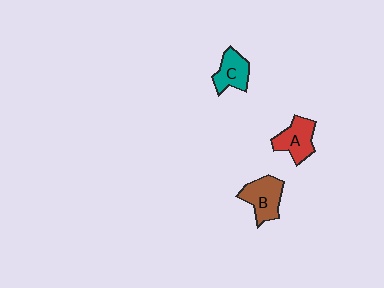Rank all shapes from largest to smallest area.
From largest to smallest: B (brown), A (red), C (teal).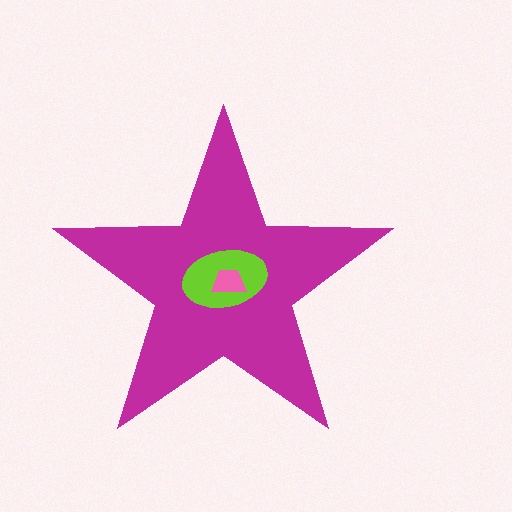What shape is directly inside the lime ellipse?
The pink trapezoid.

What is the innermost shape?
The pink trapezoid.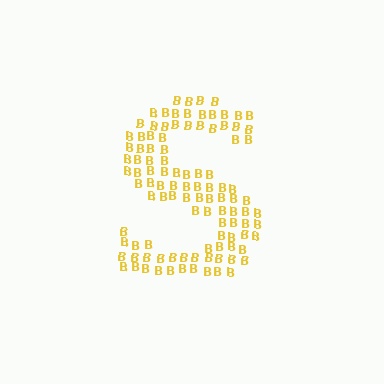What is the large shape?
The large shape is the letter S.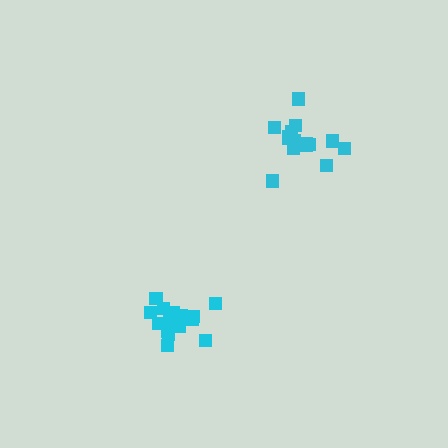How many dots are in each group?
Group 1: 17 dots, Group 2: 15 dots (32 total).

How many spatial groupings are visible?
There are 2 spatial groupings.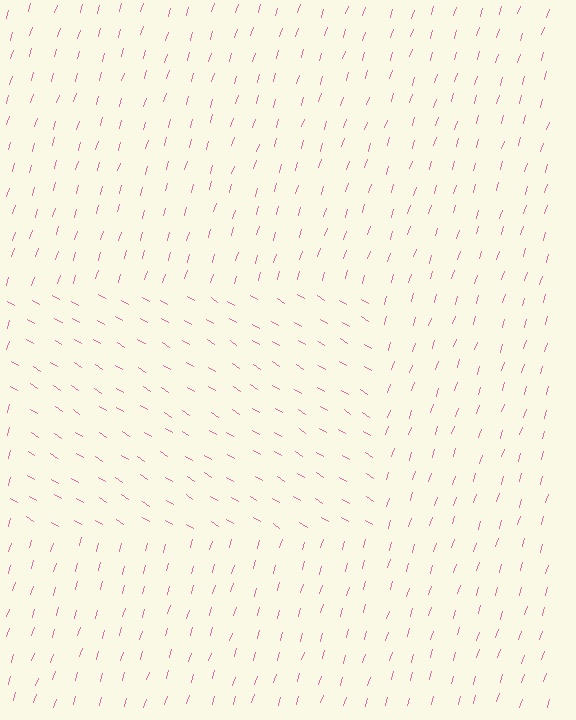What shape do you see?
I see a rectangle.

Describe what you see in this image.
The image is filled with small pink line segments. A rectangle region in the image has lines oriented differently from the surrounding lines, creating a visible texture boundary.